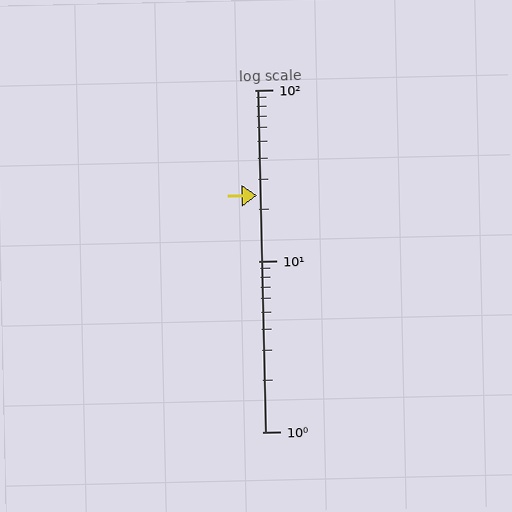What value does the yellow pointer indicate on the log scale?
The pointer indicates approximately 24.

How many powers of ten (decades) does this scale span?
The scale spans 2 decades, from 1 to 100.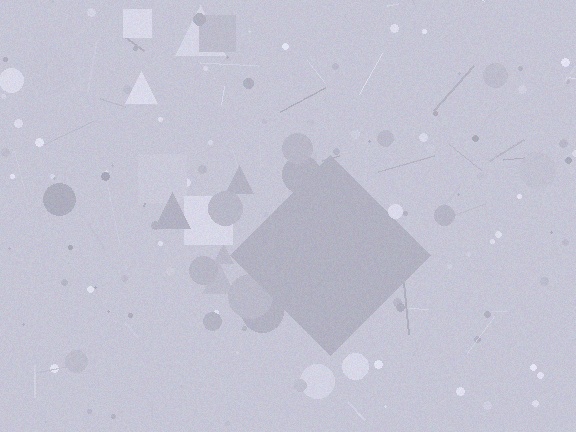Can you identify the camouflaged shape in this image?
The camouflaged shape is a diamond.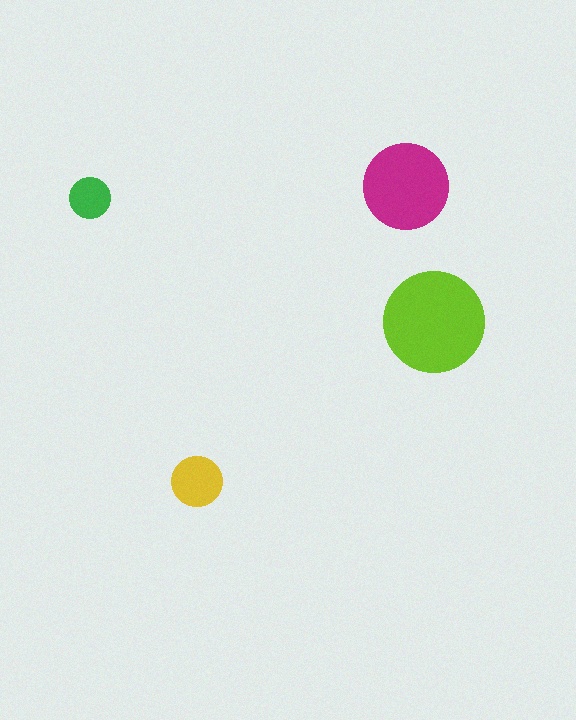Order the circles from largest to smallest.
the lime one, the magenta one, the yellow one, the green one.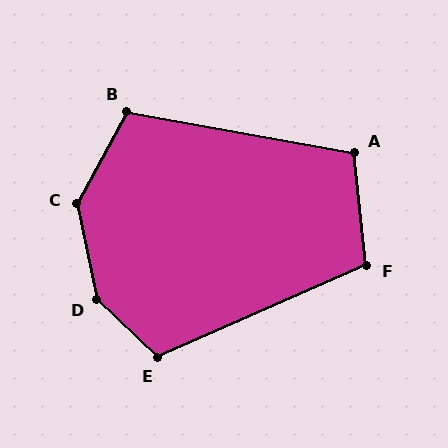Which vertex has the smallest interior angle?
A, at approximately 106 degrees.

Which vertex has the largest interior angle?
D, at approximately 144 degrees.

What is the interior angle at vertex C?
Approximately 140 degrees (obtuse).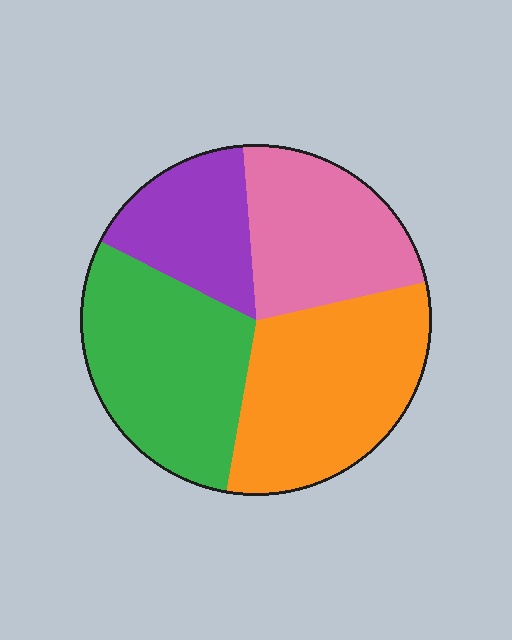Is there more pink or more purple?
Pink.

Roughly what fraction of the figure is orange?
Orange covers roughly 30% of the figure.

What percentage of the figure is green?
Green covers 30% of the figure.